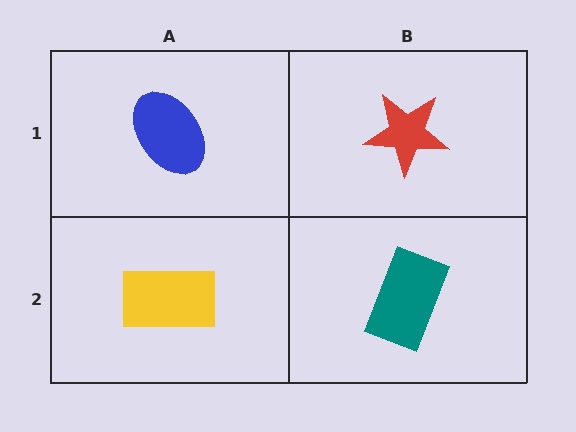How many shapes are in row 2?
2 shapes.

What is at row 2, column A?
A yellow rectangle.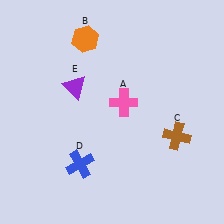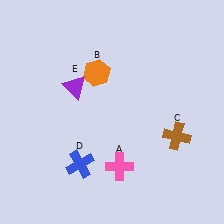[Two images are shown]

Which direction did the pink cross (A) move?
The pink cross (A) moved down.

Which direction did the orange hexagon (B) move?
The orange hexagon (B) moved down.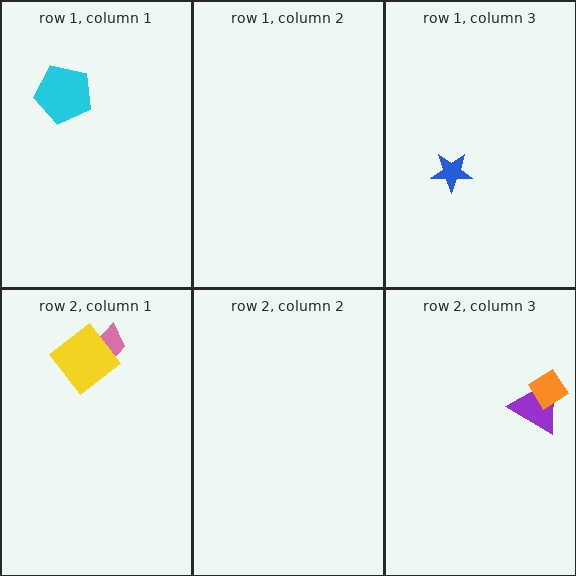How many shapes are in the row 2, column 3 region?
2.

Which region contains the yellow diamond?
The row 2, column 1 region.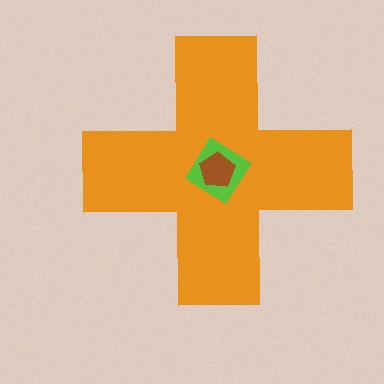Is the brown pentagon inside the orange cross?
Yes.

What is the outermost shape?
The orange cross.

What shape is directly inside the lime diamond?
The brown pentagon.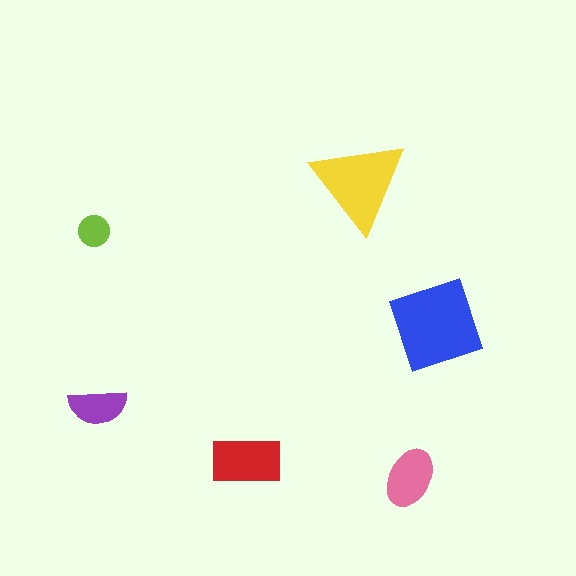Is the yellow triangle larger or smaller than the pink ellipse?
Larger.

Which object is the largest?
The blue diamond.